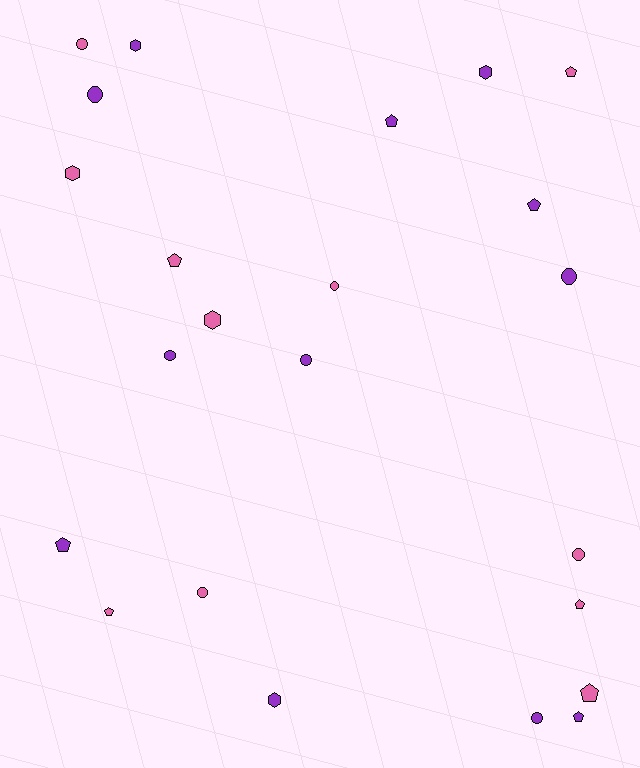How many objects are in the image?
There are 23 objects.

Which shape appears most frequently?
Circle, with 9 objects.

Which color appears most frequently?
Purple, with 12 objects.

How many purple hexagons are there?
There are 3 purple hexagons.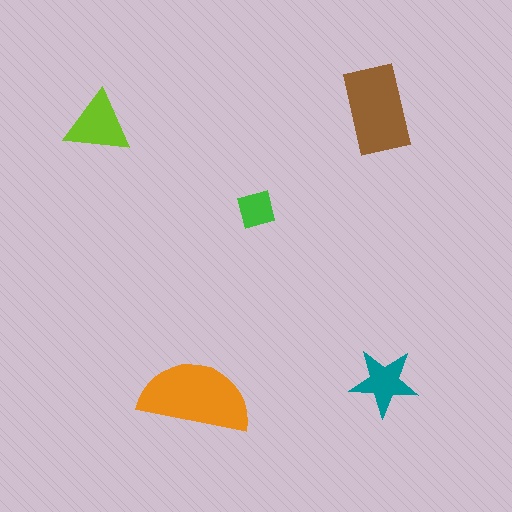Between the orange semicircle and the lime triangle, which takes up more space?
The orange semicircle.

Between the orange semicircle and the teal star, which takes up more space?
The orange semicircle.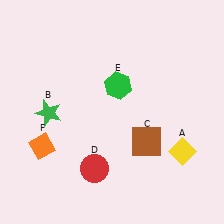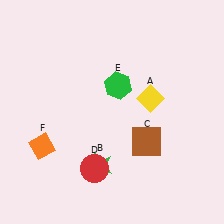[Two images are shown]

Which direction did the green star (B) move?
The green star (B) moved down.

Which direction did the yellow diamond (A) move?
The yellow diamond (A) moved up.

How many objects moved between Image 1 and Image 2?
2 objects moved between the two images.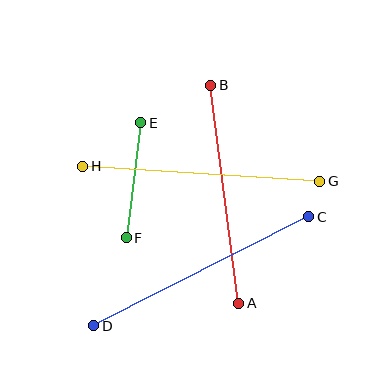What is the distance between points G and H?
The distance is approximately 237 pixels.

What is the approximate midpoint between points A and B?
The midpoint is at approximately (225, 194) pixels.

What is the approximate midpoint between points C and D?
The midpoint is at approximately (201, 271) pixels.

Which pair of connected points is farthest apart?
Points C and D are farthest apart.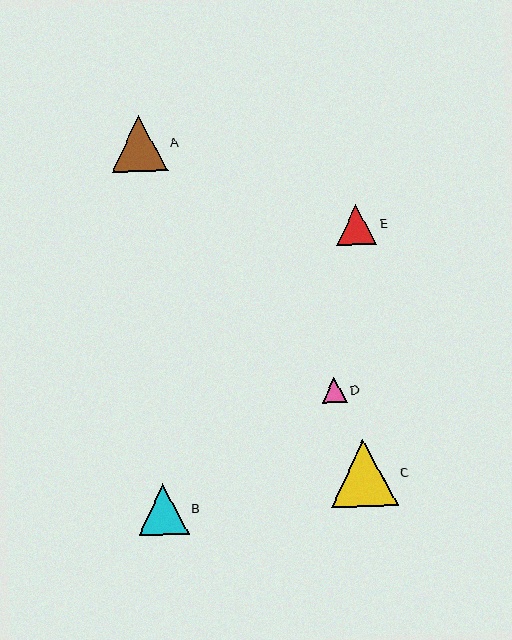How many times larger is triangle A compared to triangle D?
Triangle A is approximately 2.3 times the size of triangle D.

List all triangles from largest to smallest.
From largest to smallest: C, A, B, E, D.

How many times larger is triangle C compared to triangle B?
Triangle C is approximately 1.3 times the size of triangle B.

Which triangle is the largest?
Triangle C is the largest with a size of approximately 67 pixels.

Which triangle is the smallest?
Triangle D is the smallest with a size of approximately 25 pixels.